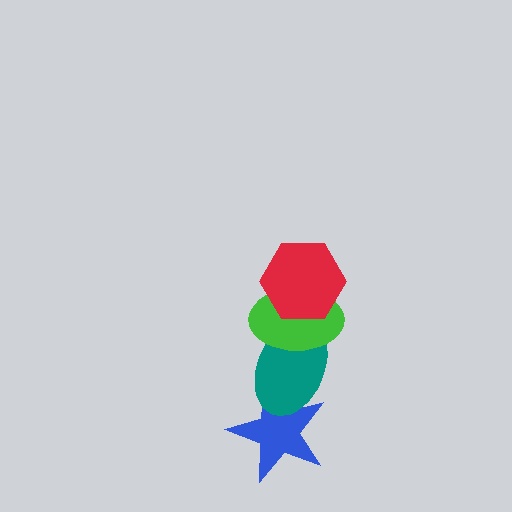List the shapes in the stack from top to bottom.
From top to bottom: the red hexagon, the green ellipse, the teal ellipse, the blue star.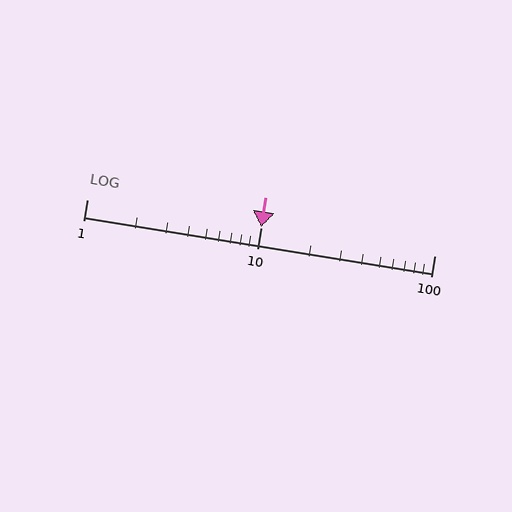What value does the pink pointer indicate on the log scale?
The pointer indicates approximately 10.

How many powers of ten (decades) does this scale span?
The scale spans 2 decades, from 1 to 100.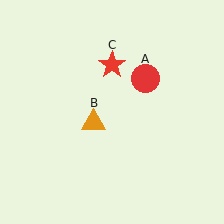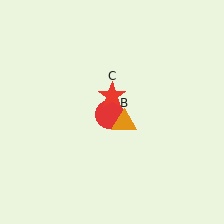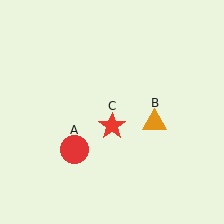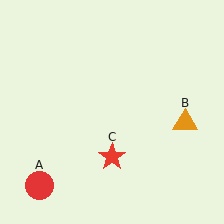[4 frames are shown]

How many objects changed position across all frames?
3 objects changed position: red circle (object A), orange triangle (object B), red star (object C).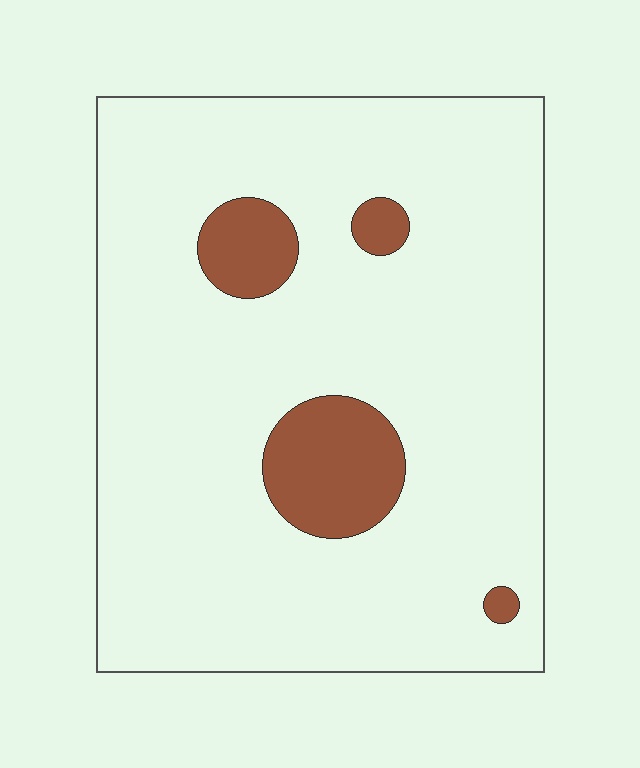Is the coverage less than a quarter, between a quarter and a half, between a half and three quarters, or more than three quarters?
Less than a quarter.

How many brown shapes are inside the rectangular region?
4.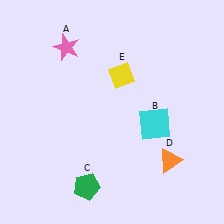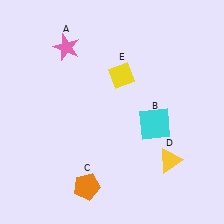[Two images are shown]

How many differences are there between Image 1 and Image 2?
There are 2 differences between the two images.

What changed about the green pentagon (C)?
In Image 1, C is green. In Image 2, it changed to orange.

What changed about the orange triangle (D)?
In Image 1, D is orange. In Image 2, it changed to yellow.